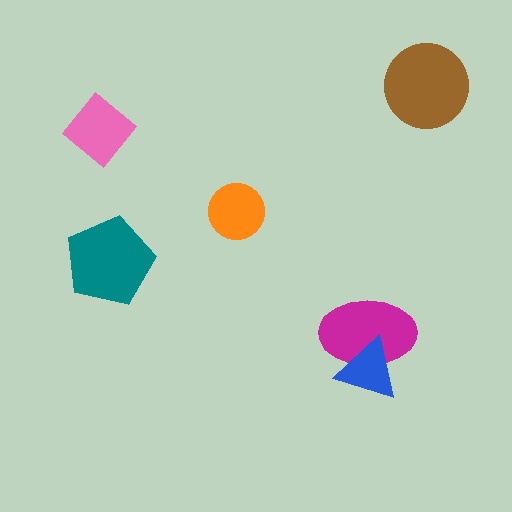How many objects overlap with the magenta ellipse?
1 object overlaps with the magenta ellipse.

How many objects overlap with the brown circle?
0 objects overlap with the brown circle.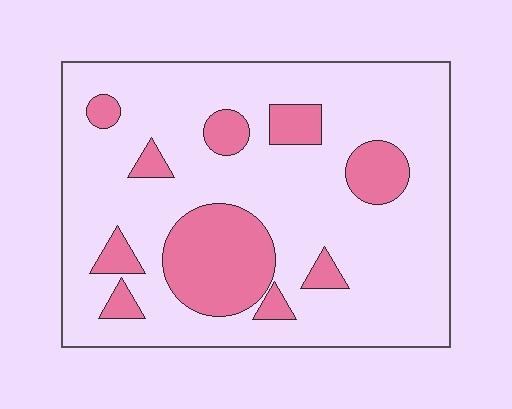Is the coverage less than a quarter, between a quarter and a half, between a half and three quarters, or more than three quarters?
Less than a quarter.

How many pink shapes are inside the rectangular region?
10.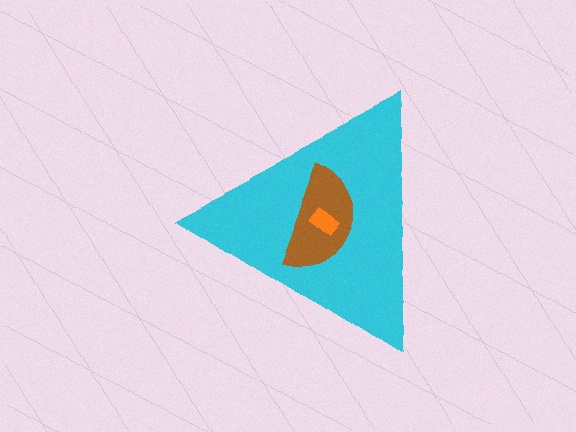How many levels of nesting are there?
3.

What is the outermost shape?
The cyan triangle.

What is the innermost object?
The orange rectangle.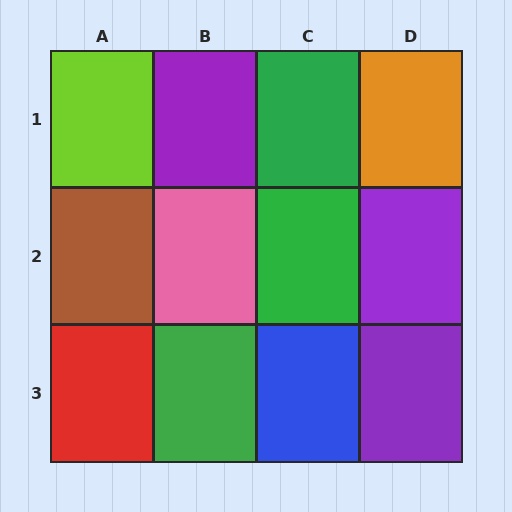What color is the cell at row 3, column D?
Purple.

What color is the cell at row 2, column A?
Brown.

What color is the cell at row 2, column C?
Green.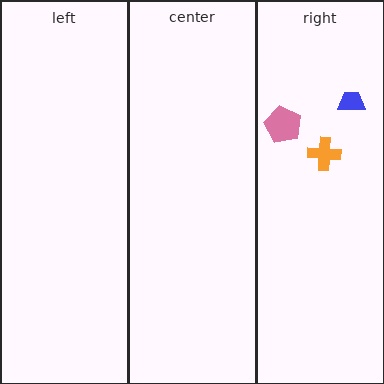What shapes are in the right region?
The orange cross, the blue trapezoid, the pink pentagon.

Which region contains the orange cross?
The right region.